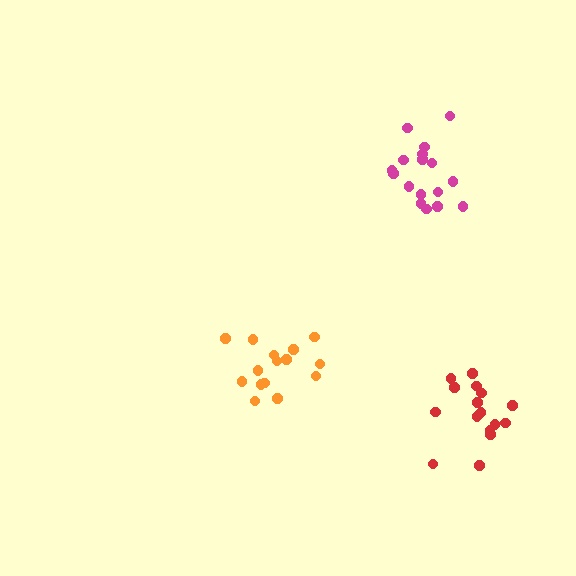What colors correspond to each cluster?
The clusters are colored: orange, magenta, red.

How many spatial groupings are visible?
There are 3 spatial groupings.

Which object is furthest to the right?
The red cluster is rightmost.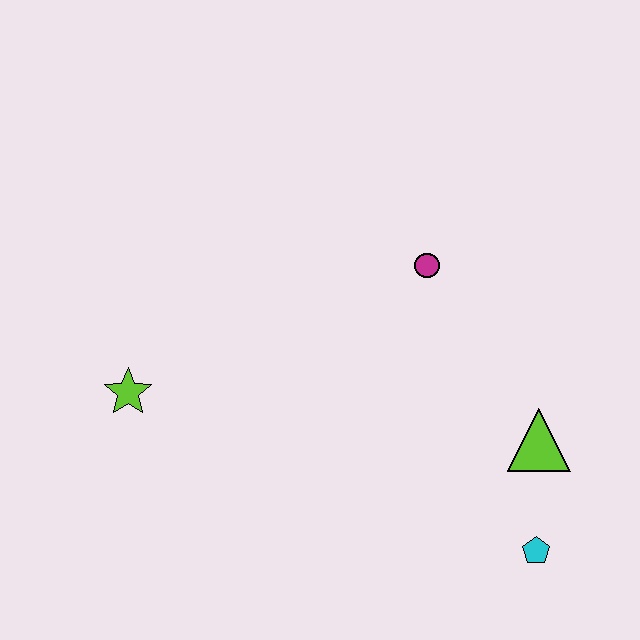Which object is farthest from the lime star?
The cyan pentagon is farthest from the lime star.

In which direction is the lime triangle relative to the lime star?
The lime triangle is to the right of the lime star.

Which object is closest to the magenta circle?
The lime triangle is closest to the magenta circle.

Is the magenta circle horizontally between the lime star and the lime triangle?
Yes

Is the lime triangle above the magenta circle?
No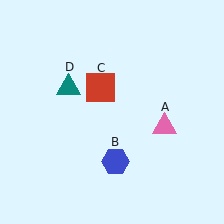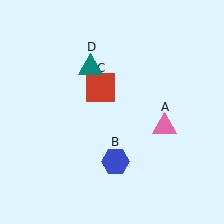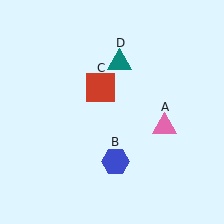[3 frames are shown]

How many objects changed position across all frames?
1 object changed position: teal triangle (object D).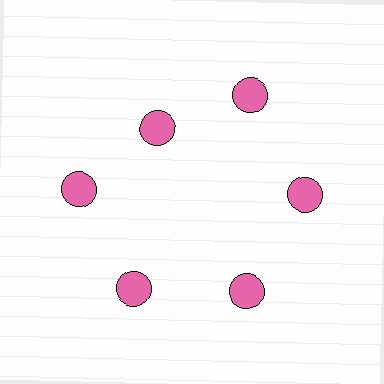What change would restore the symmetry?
The symmetry would be restored by moving it outward, back onto the ring so that all 6 circles sit at equal angles and equal distance from the center.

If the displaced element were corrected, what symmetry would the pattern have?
It would have 6-fold rotational symmetry — the pattern would map onto itself every 60 degrees.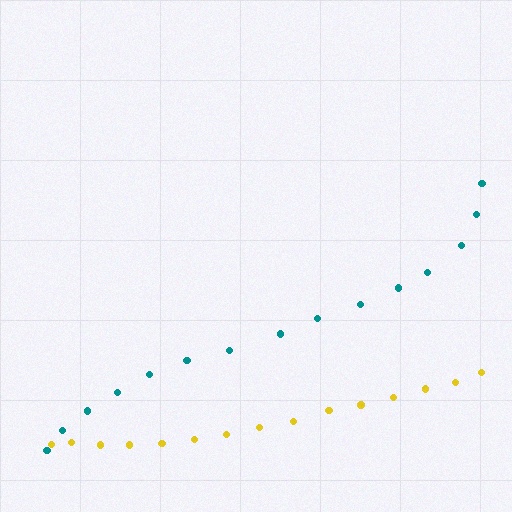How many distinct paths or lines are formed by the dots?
There are 2 distinct paths.